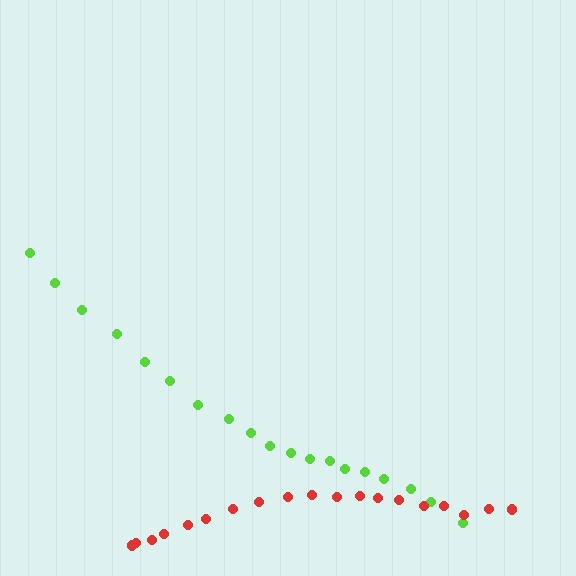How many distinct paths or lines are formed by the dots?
There are 2 distinct paths.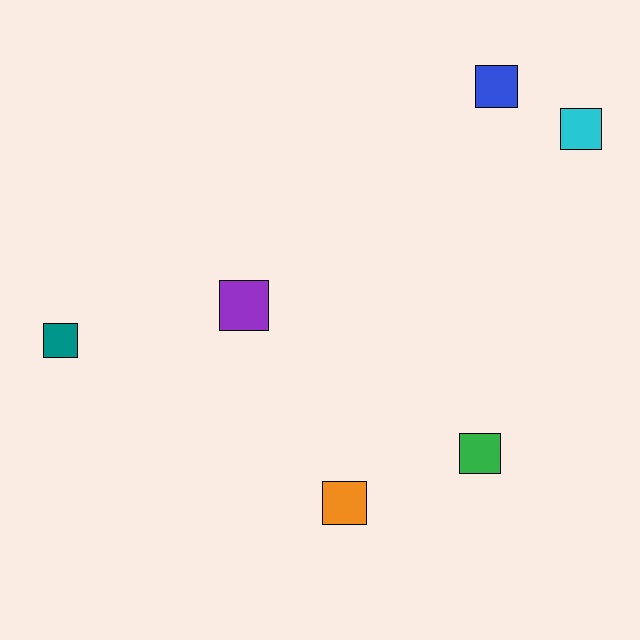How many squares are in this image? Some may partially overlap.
There are 6 squares.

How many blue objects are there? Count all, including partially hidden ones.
There is 1 blue object.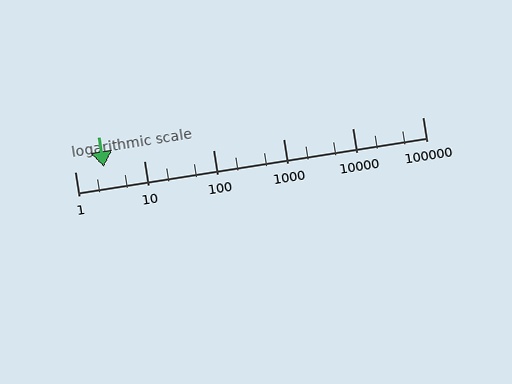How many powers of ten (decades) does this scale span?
The scale spans 5 decades, from 1 to 100000.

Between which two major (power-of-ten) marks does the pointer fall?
The pointer is between 1 and 10.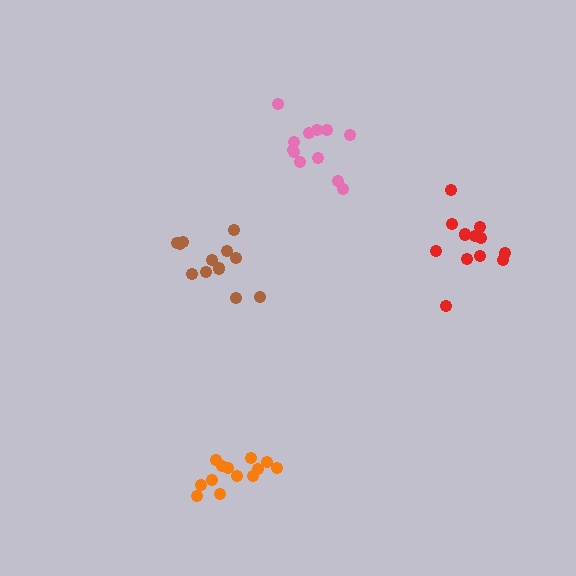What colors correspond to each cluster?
The clusters are colored: brown, pink, red, orange.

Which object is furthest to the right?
The red cluster is rightmost.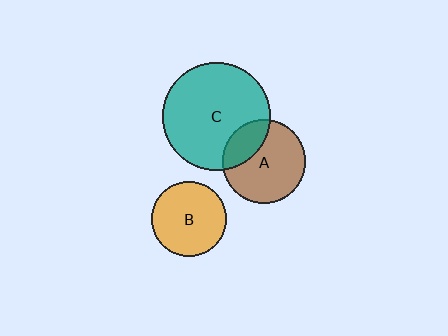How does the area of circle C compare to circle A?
Approximately 1.7 times.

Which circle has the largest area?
Circle C (teal).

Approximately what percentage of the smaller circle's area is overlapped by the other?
Approximately 25%.